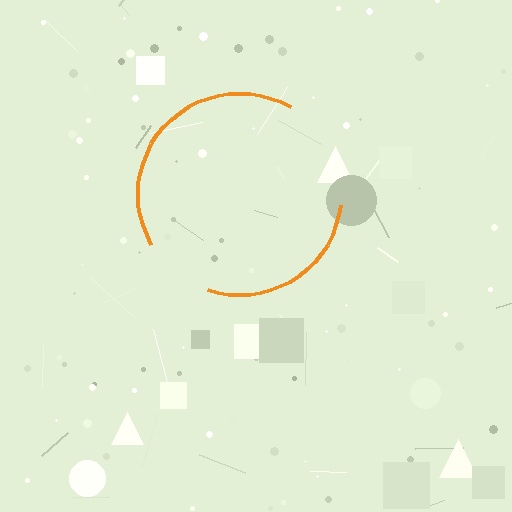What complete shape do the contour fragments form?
The contour fragments form a circle.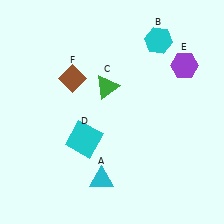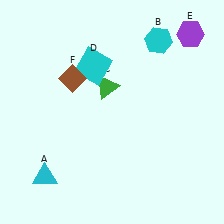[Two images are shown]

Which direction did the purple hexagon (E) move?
The purple hexagon (E) moved up.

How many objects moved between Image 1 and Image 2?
3 objects moved between the two images.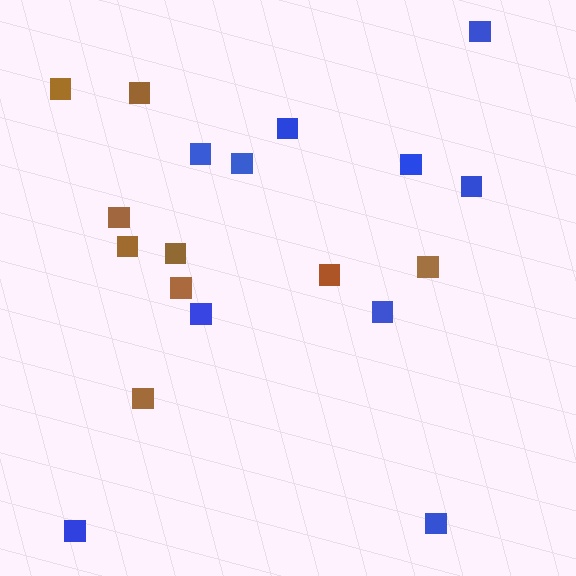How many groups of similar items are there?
There are 2 groups: one group of blue squares (10) and one group of brown squares (9).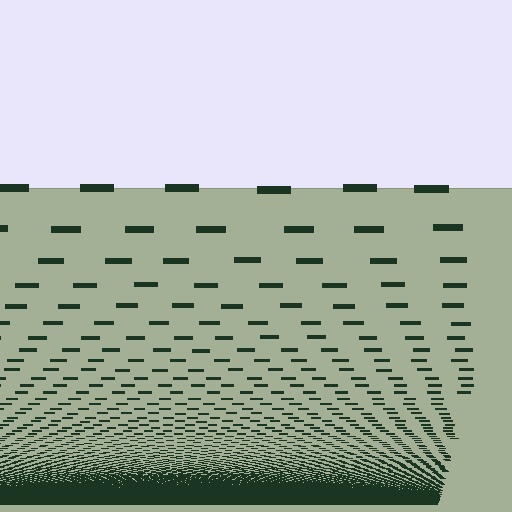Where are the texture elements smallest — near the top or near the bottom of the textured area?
Near the bottom.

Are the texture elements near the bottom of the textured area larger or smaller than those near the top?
Smaller. The gradient is inverted — elements near the bottom are smaller and denser.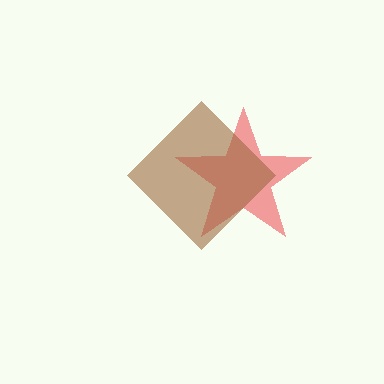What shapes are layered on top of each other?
The layered shapes are: a red star, a brown diamond.